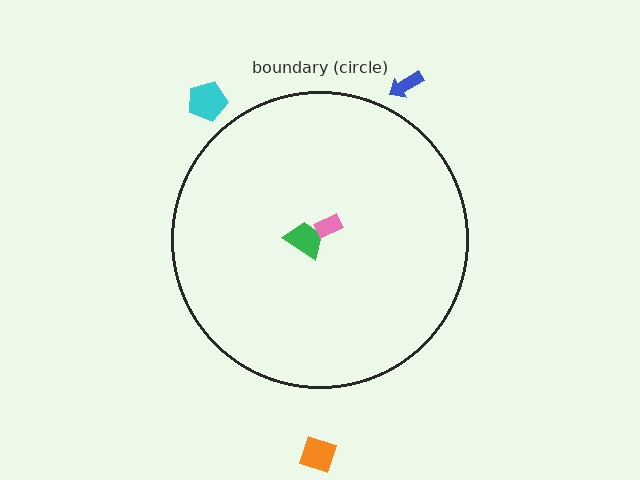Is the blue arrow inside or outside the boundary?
Outside.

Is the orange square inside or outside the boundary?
Outside.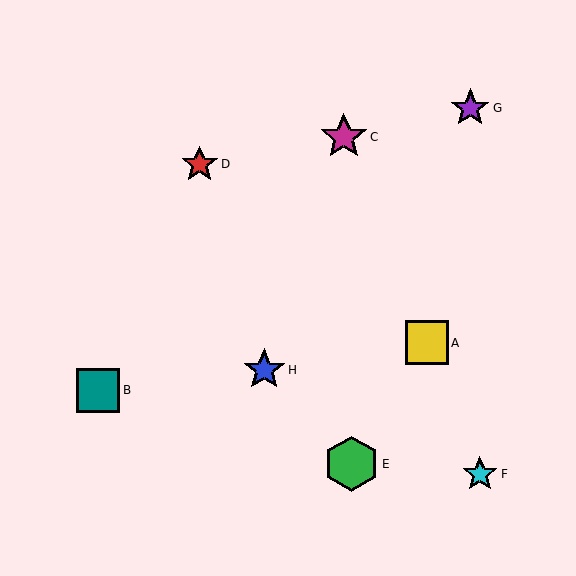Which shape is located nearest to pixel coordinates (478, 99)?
The purple star (labeled G) at (470, 108) is nearest to that location.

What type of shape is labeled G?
Shape G is a purple star.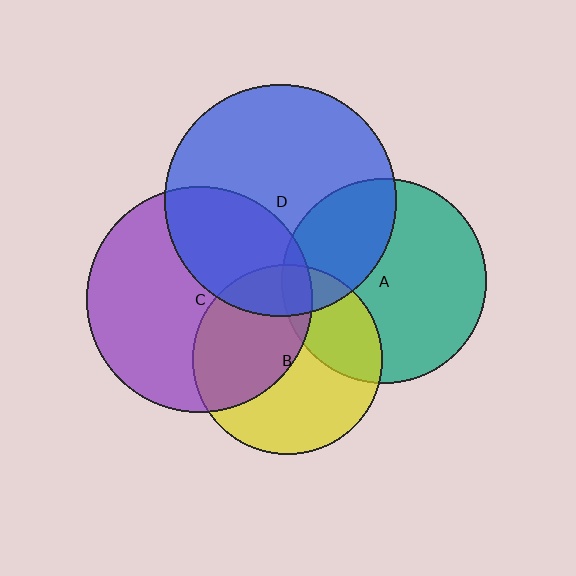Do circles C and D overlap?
Yes.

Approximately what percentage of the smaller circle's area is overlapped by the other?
Approximately 35%.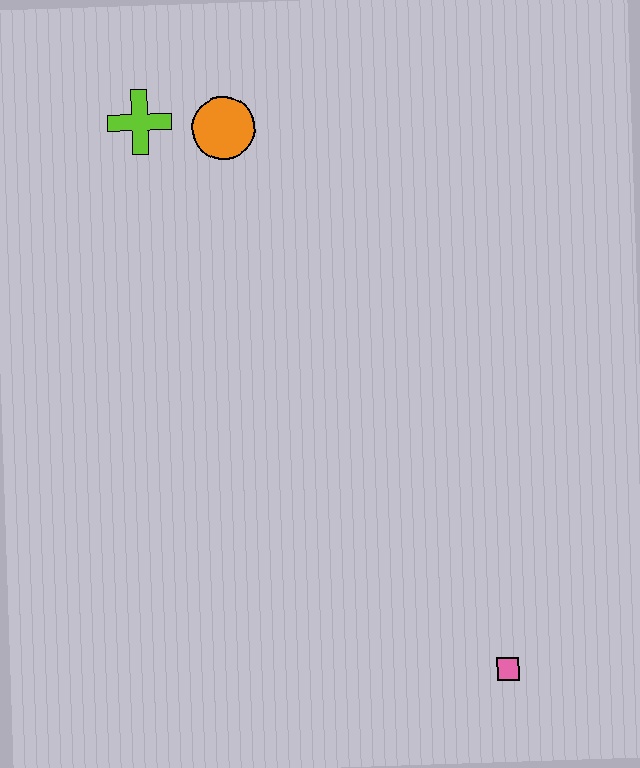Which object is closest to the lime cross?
The orange circle is closest to the lime cross.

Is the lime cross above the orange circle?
Yes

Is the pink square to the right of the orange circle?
Yes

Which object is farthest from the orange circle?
The pink square is farthest from the orange circle.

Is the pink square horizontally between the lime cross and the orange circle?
No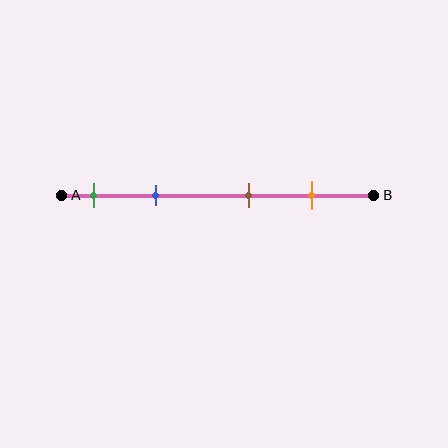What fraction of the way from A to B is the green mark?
The green mark is approximately 10% (0.1) of the way from A to B.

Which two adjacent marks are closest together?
The green and blue marks are the closest adjacent pair.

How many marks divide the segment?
There are 4 marks dividing the segment.